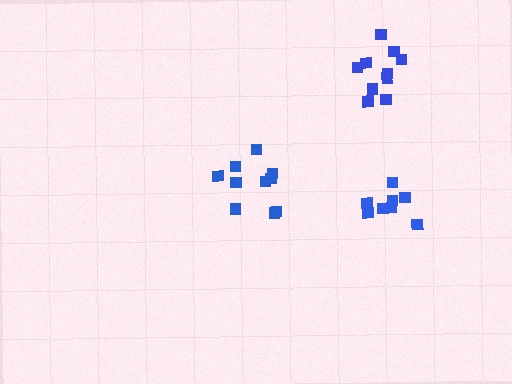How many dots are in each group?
Group 1: 10 dots, Group 2: 10 dots, Group 3: 8 dots (28 total).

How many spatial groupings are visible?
There are 3 spatial groupings.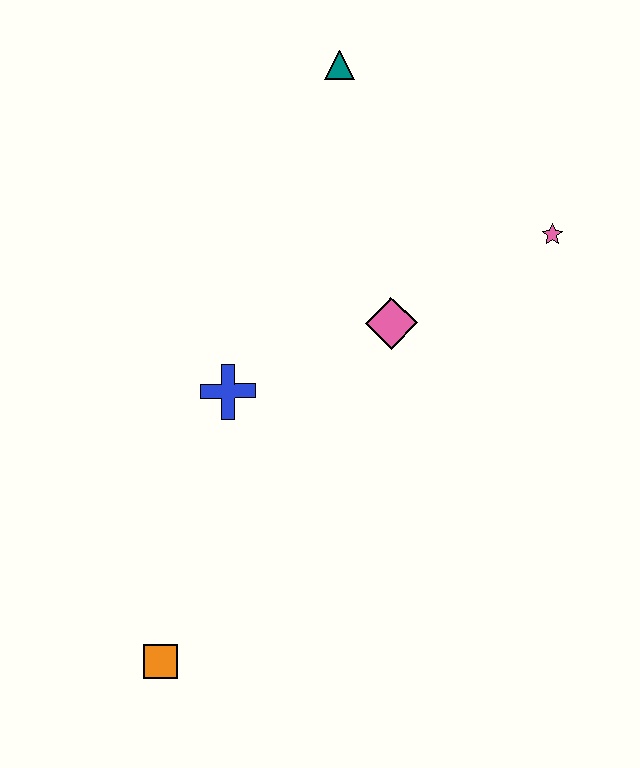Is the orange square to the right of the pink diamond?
No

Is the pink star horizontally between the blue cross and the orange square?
No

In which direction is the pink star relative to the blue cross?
The pink star is to the right of the blue cross.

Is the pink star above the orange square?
Yes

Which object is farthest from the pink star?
The orange square is farthest from the pink star.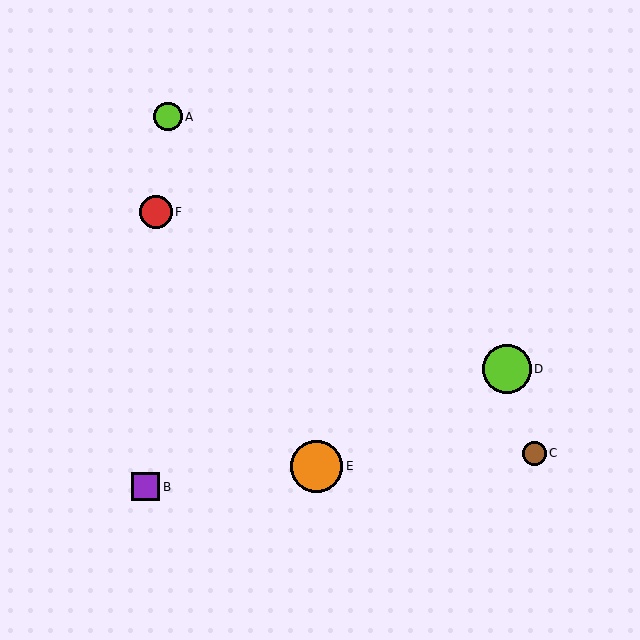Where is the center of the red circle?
The center of the red circle is at (156, 212).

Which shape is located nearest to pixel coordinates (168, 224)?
The red circle (labeled F) at (156, 212) is nearest to that location.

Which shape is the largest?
The orange circle (labeled E) is the largest.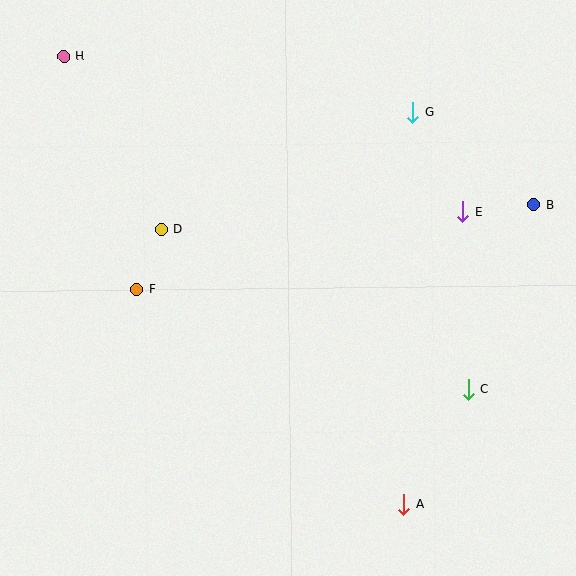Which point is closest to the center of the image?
Point D at (162, 229) is closest to the center.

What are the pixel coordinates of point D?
Point D is at (162, 229).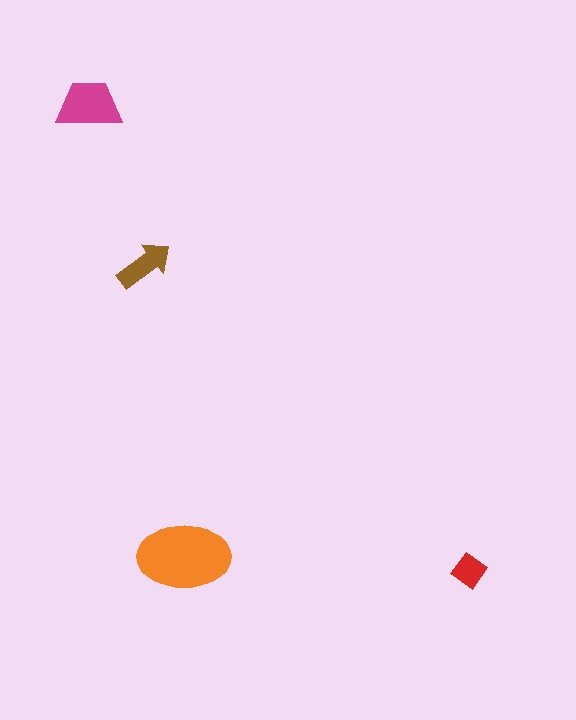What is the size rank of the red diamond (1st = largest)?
4th.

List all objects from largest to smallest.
The orange ellipse, the magenta trapezoid, the brown arrow, the red diamond.